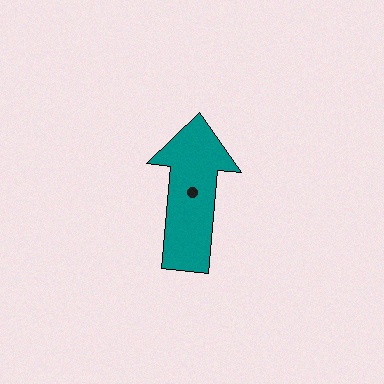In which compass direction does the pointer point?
North.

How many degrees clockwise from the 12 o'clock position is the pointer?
Approximately 5 degrees.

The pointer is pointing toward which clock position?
Roughly 12 o'clock.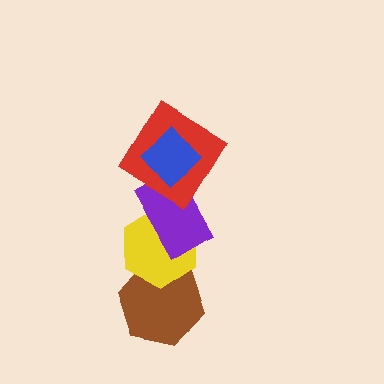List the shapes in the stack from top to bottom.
From top to bottom: the blue diamond, the red diamond, the purple rectangle, the yellow hexagon, the brown hexagon.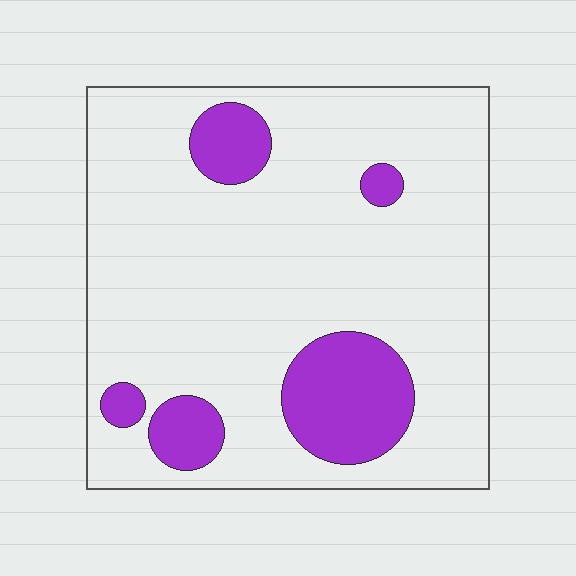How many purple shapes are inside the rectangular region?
5.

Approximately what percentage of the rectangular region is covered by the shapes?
Approximately 15%.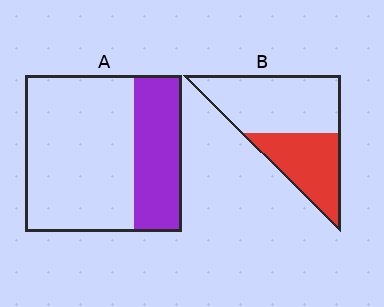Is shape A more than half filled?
No.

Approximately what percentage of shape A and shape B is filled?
A is approximately 30% and B is approximately 40%.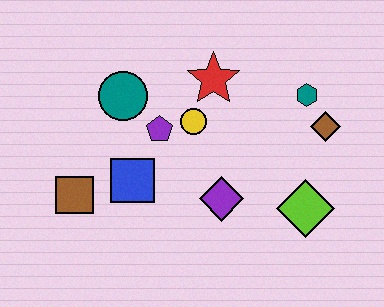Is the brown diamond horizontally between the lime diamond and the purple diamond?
No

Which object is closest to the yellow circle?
The purple pentagon is closest to the yellow circle.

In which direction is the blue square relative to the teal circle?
The blue square is below the teal circle.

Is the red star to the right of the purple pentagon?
Yes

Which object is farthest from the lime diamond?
The brown square is farthest from the lime diamond.